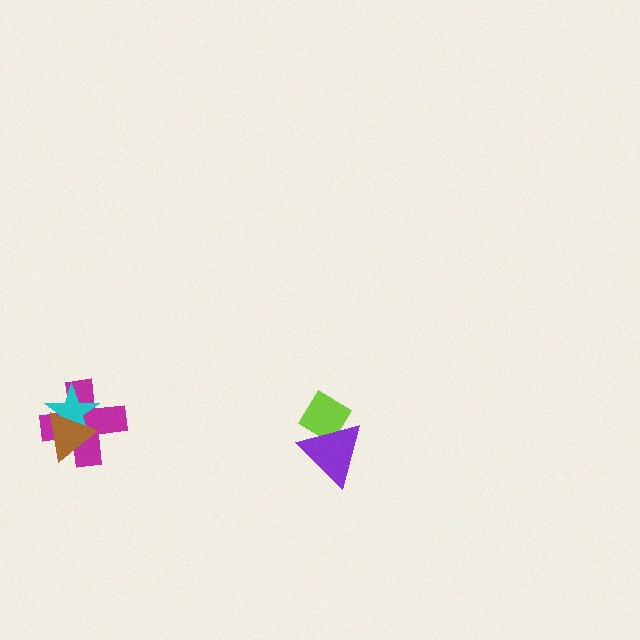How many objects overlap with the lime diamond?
1 object overlaps with the lime diamond.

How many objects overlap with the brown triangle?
2 objects overlap with the brown triangle.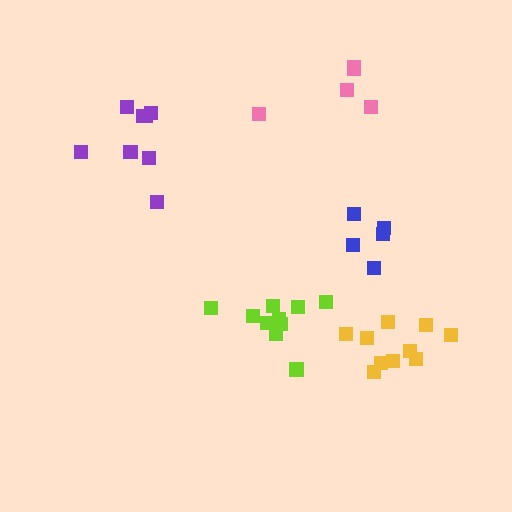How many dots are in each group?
Group 1: 10 dots, Group 2: 8 dots, Group 3: 5 dots, Group 4: 5 dots, Group 5: 10 dots (38 total).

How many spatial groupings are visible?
There are 5 spatial groupings.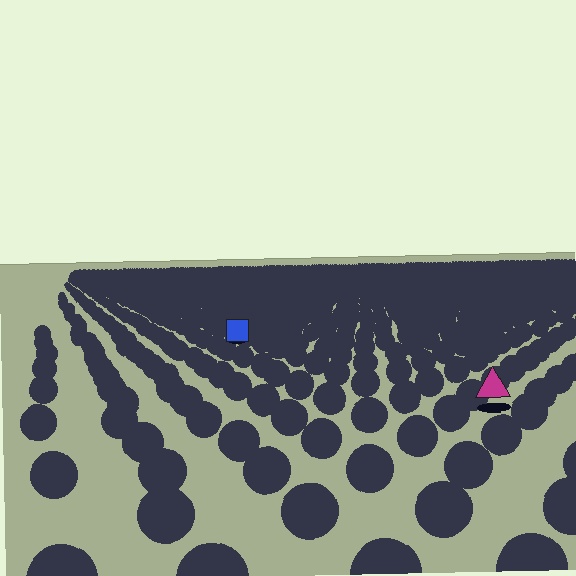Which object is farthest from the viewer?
The blue square is farthest from the viewer. It appears smaller and the ground texture around it is denser.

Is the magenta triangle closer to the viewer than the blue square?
Yes. The magenta triangle is closer — you can tell from the texture gradient: the ground texture is coarser near it.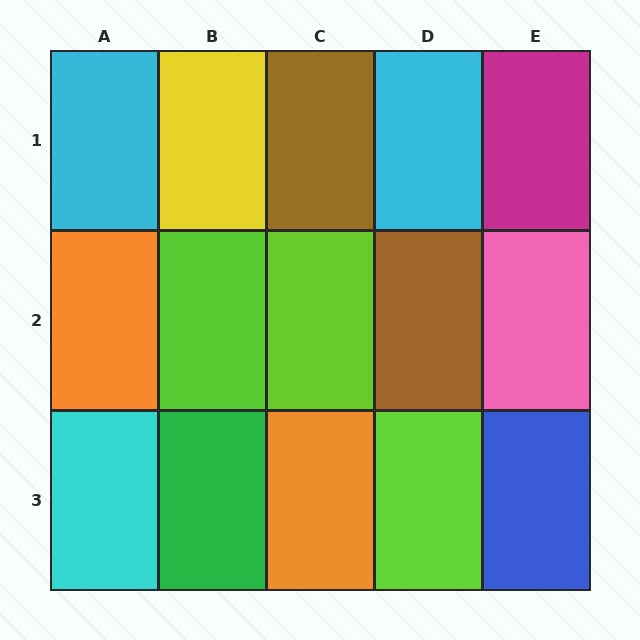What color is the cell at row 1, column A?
Cyan.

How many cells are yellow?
1 cell is yellow.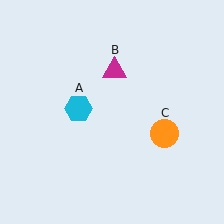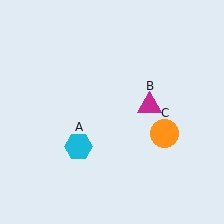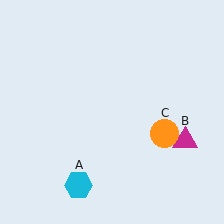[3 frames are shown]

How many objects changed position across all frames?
2 objects changed position: cyan hexagon (object A), magenta triangle (object B).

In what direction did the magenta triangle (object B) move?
The magenta triangle (object B) moved down and to the right.